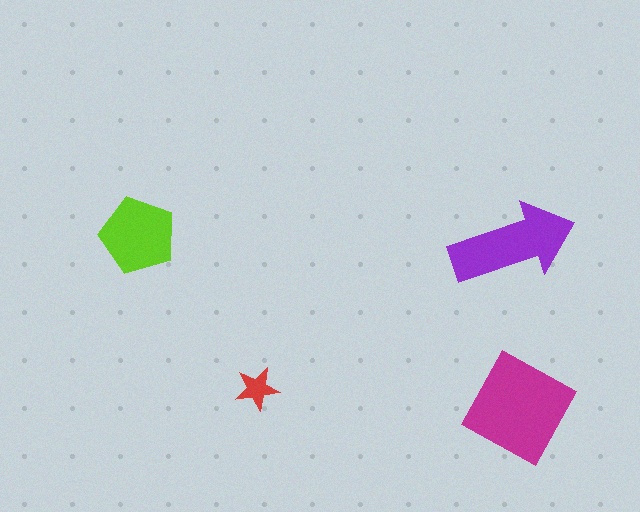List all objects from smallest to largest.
The red star, the lime pentagon, the purple arrow, the magenta diamond.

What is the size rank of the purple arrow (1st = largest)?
2nd.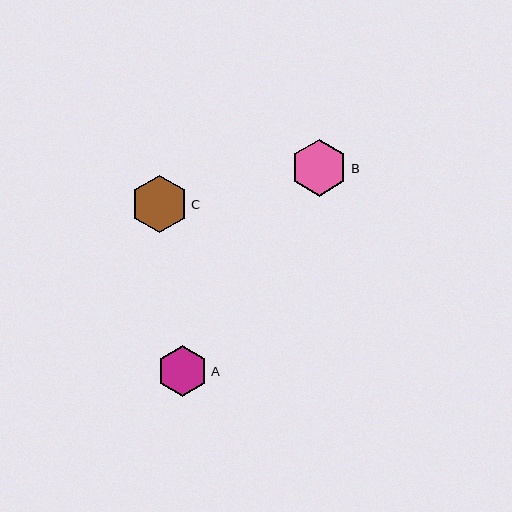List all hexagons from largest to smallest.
From largest to smallest: C, B, A.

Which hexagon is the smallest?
Hexagon A is the smallest with a size of approximately 51 pixels.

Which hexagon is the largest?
Hexagon C is the largest with a size of approximately 57 pixels.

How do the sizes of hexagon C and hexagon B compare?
Hexagon C and hexagon B are approximately the same size.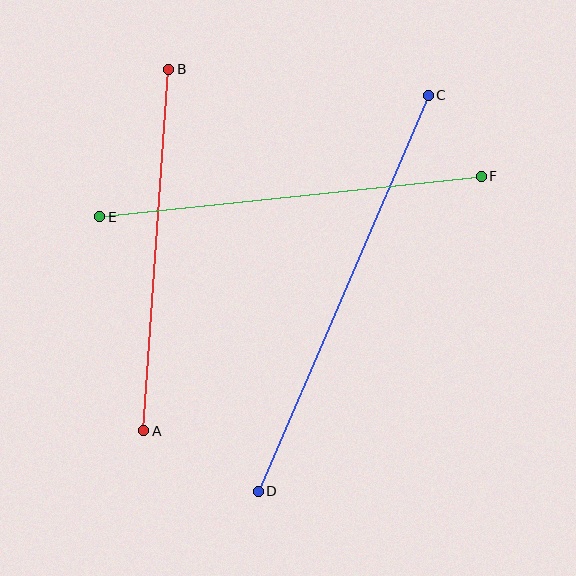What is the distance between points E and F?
The distance is approximately 383 pixels.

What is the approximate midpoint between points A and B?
The midpoint is at approximately (156, 250) pixels.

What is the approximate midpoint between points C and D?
The midpoint is at approximately (343, 293) pixels.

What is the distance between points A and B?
The distance is approximately 362 pixels.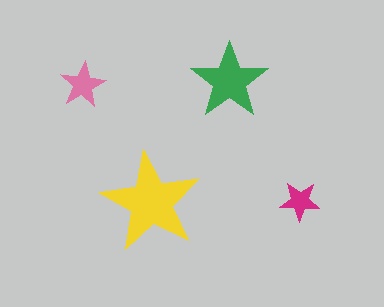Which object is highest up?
The green star is topmost.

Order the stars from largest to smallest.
the yellow one, the green one, the pink one, the magenta one.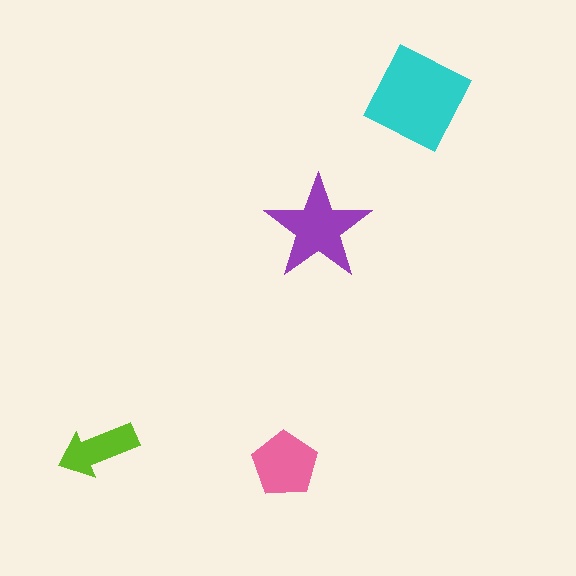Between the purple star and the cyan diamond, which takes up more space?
The cyan diamond.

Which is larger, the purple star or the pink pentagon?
The purple star.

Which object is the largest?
The cyan diamond.